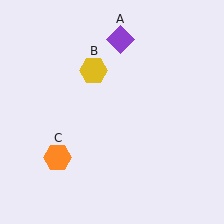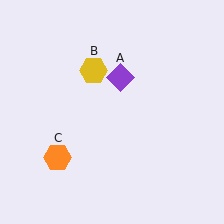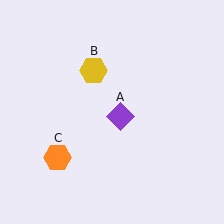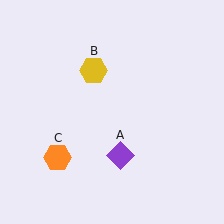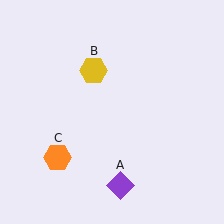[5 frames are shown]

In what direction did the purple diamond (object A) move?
The purple diamond (object A) moved down.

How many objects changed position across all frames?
1 object changed position: purple diamond (object A).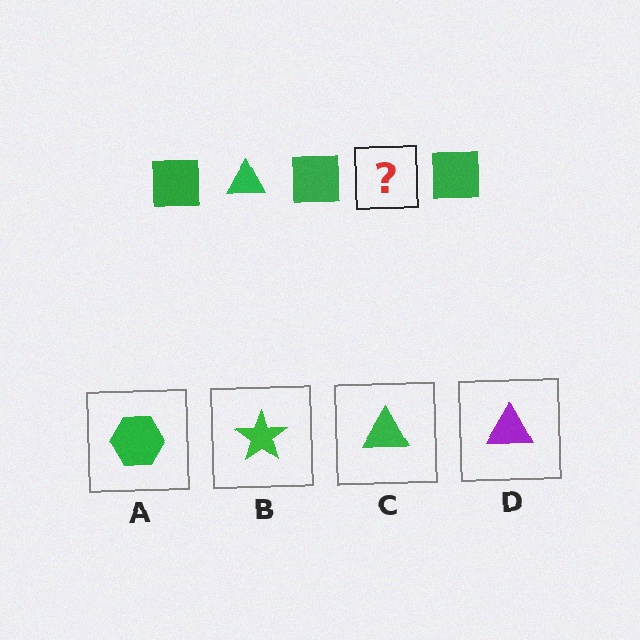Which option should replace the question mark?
Option C.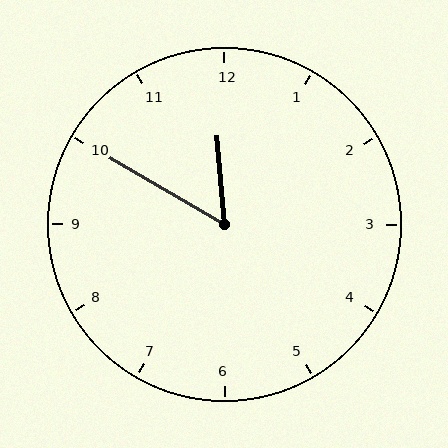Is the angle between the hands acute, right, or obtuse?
It is acute.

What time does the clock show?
11:50.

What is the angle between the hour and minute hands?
Approximately 55 degrees.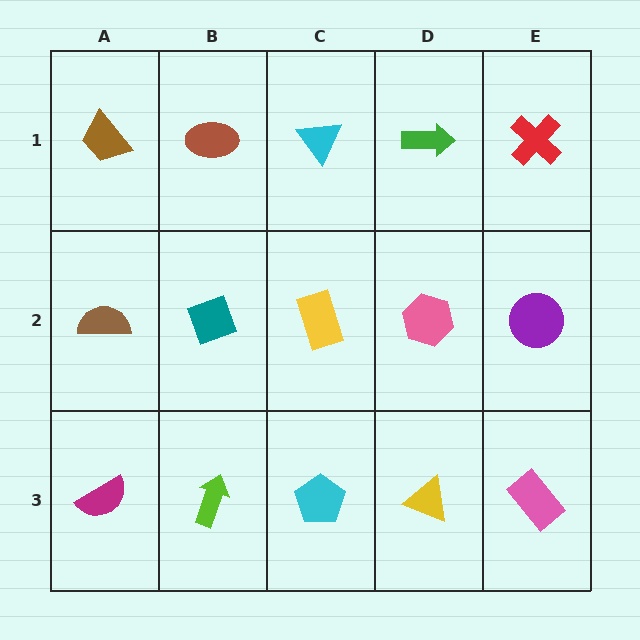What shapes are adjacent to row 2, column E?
A red cross (row 1, column E), a pink rectangle (row 3, column E), a pink hexagon (row 2, column D).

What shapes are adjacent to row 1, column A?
A brown semicircle (row 2, column A), a brown ellipse (row 1, column B).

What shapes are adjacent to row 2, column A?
A brown trapezoid (row 1, column A), a magenta semicircle (row 3, column A), a teal diamond (row 2, column B).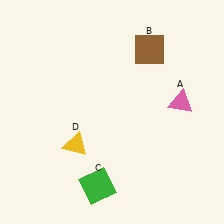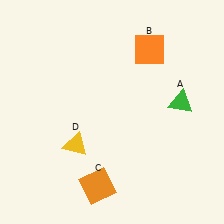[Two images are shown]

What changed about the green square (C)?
In Image 1, C is green. In Image 2, it changed to orange.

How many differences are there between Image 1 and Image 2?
There are 3 differences between the two images.